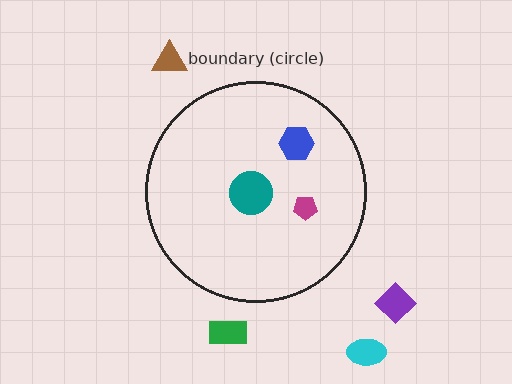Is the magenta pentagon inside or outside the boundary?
Inside.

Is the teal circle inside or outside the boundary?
Inside.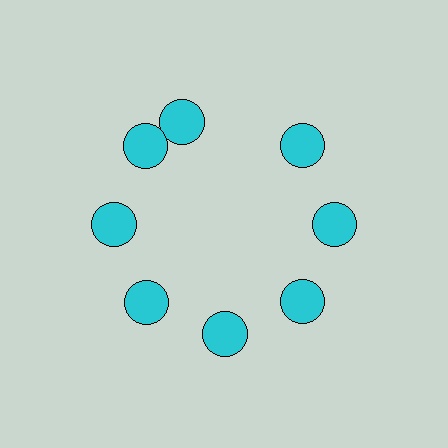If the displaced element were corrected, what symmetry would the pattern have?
It would have 8-fold rotational symmetry — the pattern would map onto itself every 45 degrees.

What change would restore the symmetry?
The symmetry would be restored by rotating it back into even spacing with its neighbors so that all 8 circles sit at equal angles and equal distance from the center.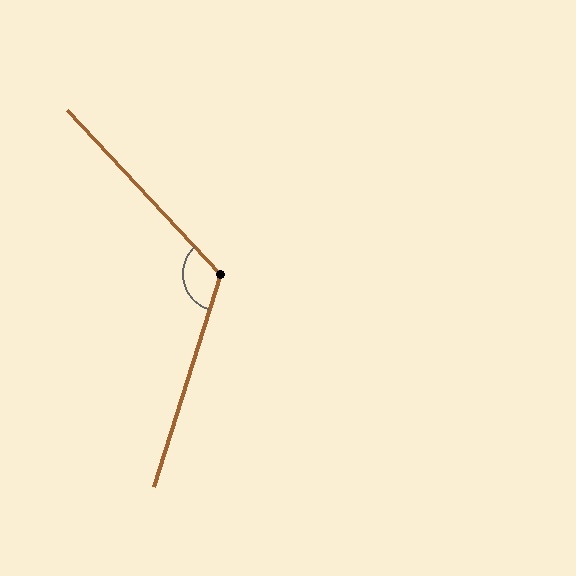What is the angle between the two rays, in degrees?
Approximately 120 degrees.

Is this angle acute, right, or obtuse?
It is obtuse.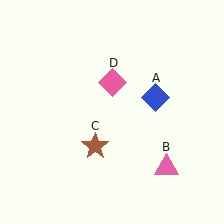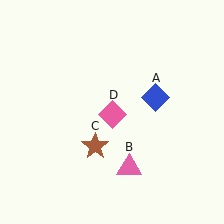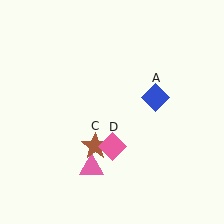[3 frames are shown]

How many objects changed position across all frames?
2 objects changed position: pink triangle (object B), pink diamond (object D).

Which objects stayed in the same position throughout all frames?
Blue diamond (object A) and brown star (object C) remained stationary.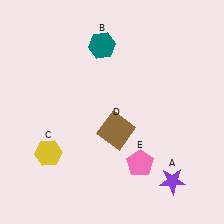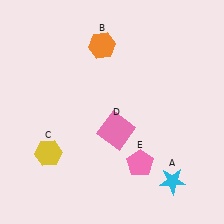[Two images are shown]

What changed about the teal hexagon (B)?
In Image 1, B is teal. In Image 2, it changed to orange.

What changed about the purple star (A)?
In Image 1, A is purple. In Image 2, it changed to cyan.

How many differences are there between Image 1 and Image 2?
There are 3 differences between the two images.